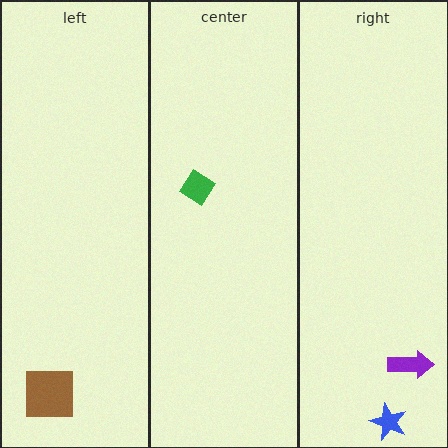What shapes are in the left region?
The brown square.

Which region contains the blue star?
The right region.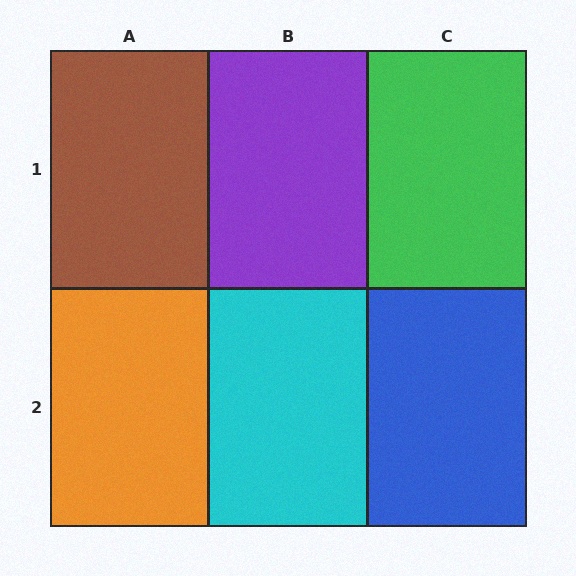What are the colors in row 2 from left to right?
Orange, cyan, blue.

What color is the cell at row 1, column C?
Green.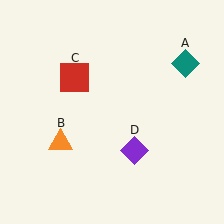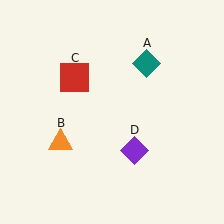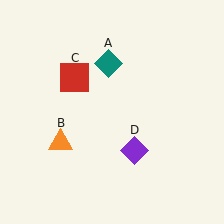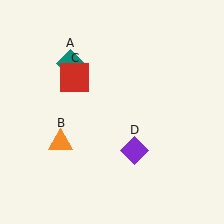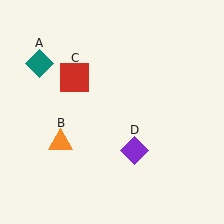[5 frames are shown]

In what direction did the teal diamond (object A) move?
The teal diamond (object A) moved left.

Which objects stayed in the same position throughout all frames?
Orange triangle (object B) and red square (object C) and purple diamond (object D) remained stationary.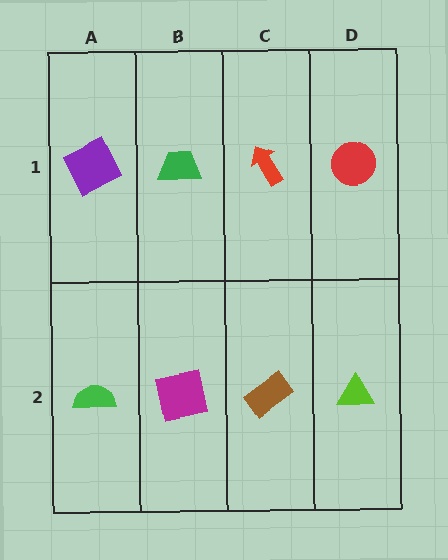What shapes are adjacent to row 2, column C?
A red arrow (row 1, column C), a magenta square (row 2, column B), a lime triangle (row 2, column D).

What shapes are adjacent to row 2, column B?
A green trapezoid (row 1, column B), a green semicircle (row 2, column A), a brown rectangle (row 2, column C).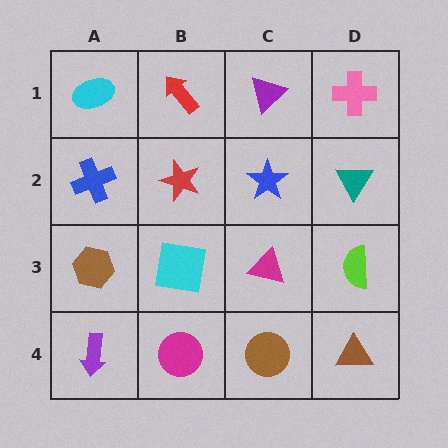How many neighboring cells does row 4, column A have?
2.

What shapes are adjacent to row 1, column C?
A blue star (row 2, column C), a red arrow (row 1, column B), a pink cross (row 1, column D).